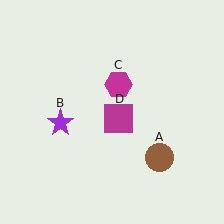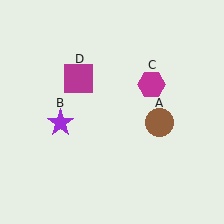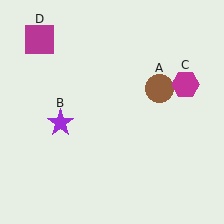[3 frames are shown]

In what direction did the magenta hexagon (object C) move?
The magenta hexagon (object C) moved right.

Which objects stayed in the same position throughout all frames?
Purple star (object B) remained stationary.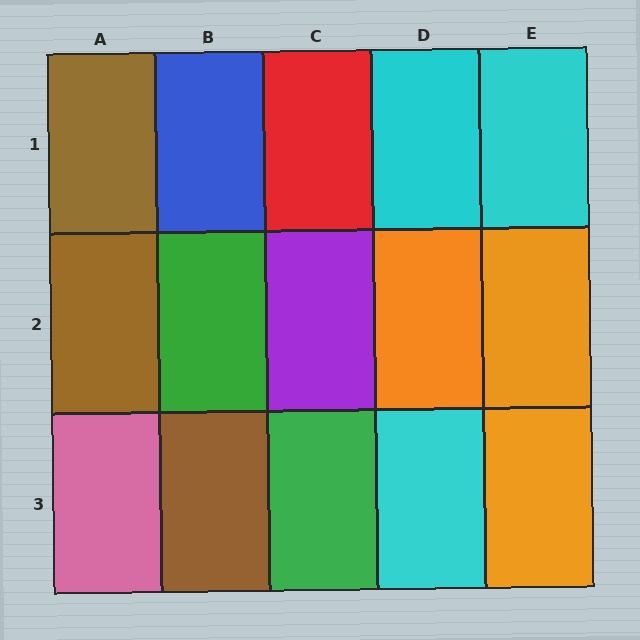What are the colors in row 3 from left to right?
Pink, brown, green, cyan, orange.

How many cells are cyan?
3 cells are cyan.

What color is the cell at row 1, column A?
Brown.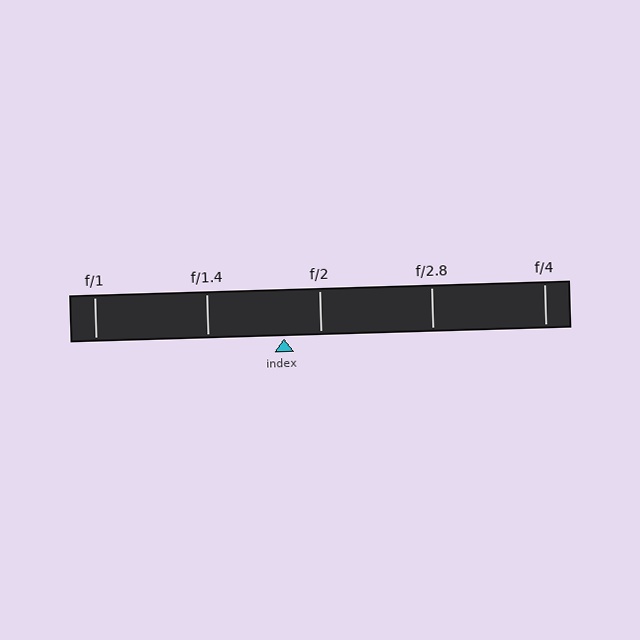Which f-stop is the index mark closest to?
The index mark is closest to f/2.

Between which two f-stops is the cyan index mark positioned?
The index mark is between f/1.4 and f/2.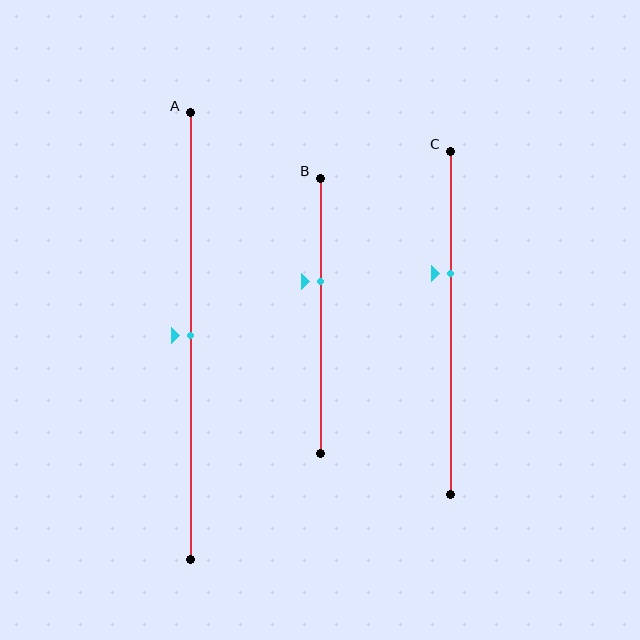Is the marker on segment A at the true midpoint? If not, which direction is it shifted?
Yes, the marker on segment A is at the true midpoint.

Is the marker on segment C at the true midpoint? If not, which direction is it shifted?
No, the marker on segment C is shifted upward by about 14% of the segment length.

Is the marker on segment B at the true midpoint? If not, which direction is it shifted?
No, the marker on segment B is shifted upward by about 12% of the segment length.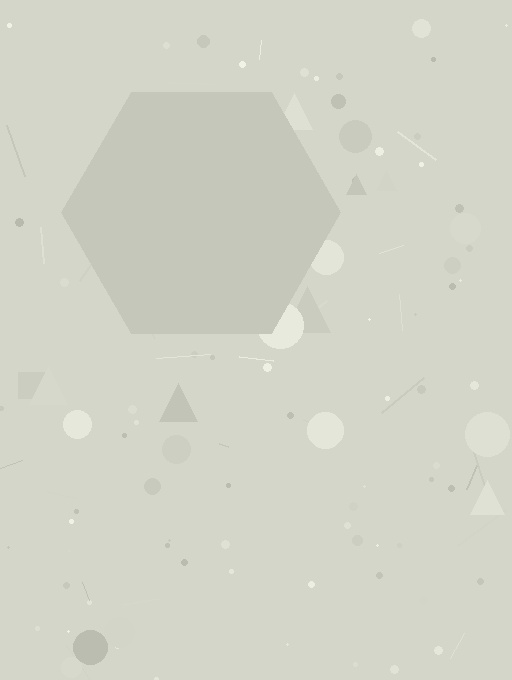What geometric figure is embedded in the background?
A hexagon is embedded in the background.